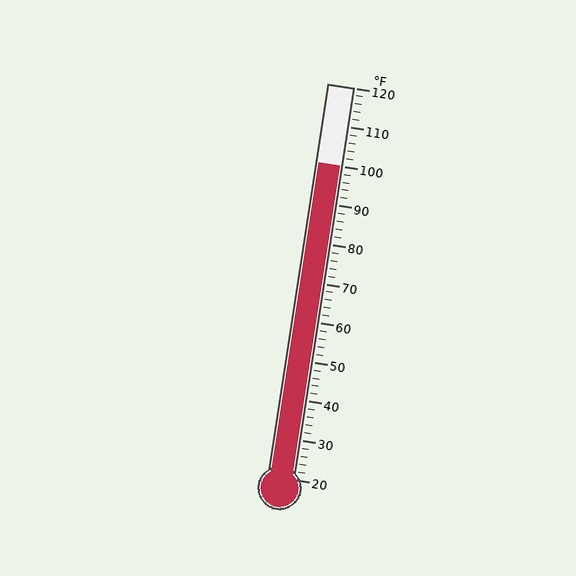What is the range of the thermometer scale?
The thermometer scale ranges from 20°F to 120°F.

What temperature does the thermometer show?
The thermometer shows approximately 100°F.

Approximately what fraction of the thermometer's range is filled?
The thermometer is filled to approximately 80% of its range.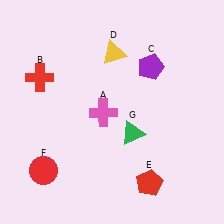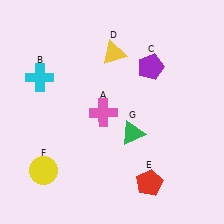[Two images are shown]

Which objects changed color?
B changed from red to cyan. F changed from red to yellow.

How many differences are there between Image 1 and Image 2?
There are 2 differences between the two images.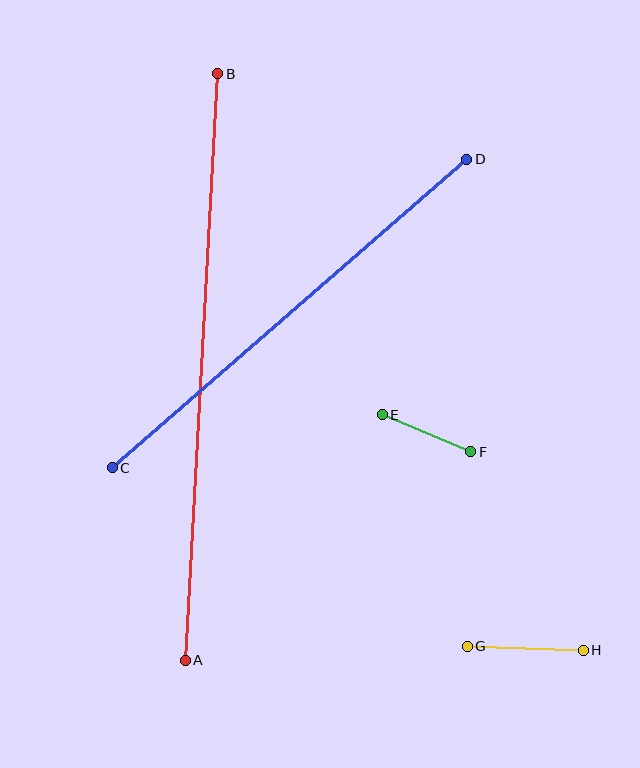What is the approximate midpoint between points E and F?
The midpoint is at approximately (426, 433) pixels.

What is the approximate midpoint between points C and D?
The midpoint is at approximately (290, 313) pixels.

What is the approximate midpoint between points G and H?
The midpoint is at approximately (525, 648) pixels.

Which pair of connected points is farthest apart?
Points A and B are farthest apart.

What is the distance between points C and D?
The distance is approximately 470 pixels.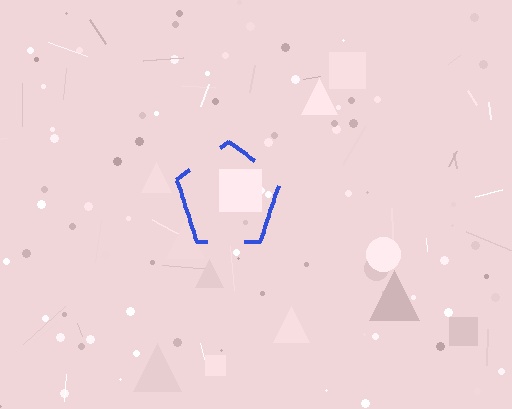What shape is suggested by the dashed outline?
The dashed outline suggests a pentagon.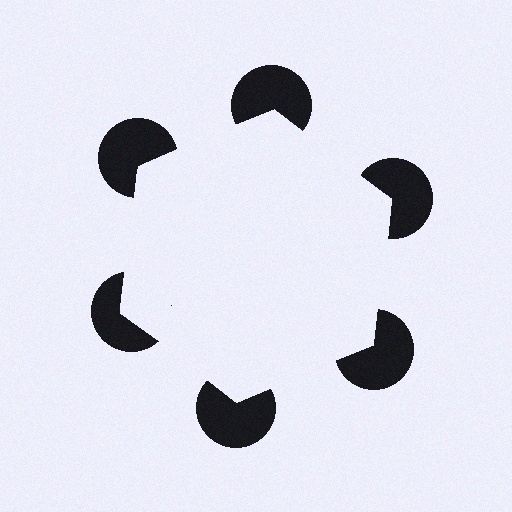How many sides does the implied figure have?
6 sides.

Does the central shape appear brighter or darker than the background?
It typically appears slightly brighter than the background, even though no actual brightness change is drawn.